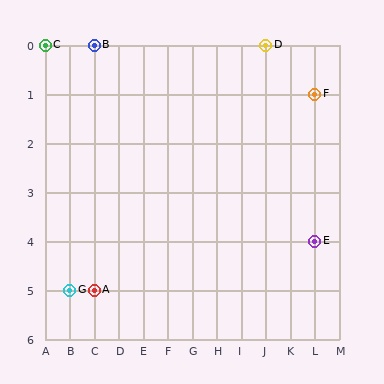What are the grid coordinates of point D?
Point D is at grid coordinates (J, 0).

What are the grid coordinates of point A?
Point A is at grid coordinates (C, 5).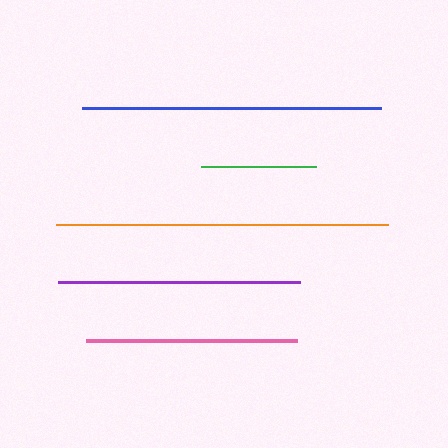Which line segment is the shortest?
The green line is the shortest at approximately 115 pixels.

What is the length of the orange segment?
The orange segment is approximately 332 pixels long.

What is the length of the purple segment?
The purple segment is approximately 242 pixels long.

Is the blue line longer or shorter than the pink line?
The blue line is longer than the pink line.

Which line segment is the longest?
The orange line is the longest at approximately 332 pixels.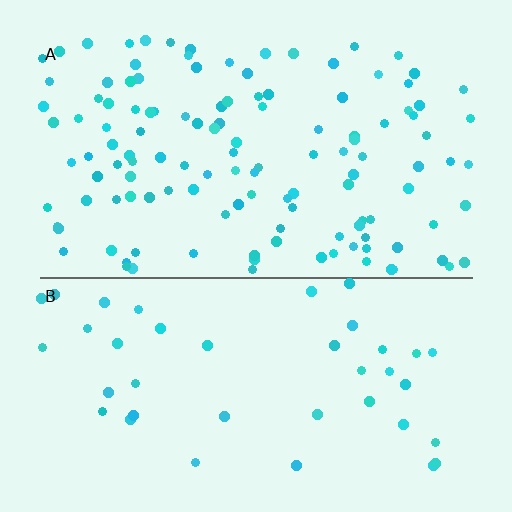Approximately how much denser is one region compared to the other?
Approximately 3.1× — region A over region B.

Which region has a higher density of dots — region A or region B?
A (the top).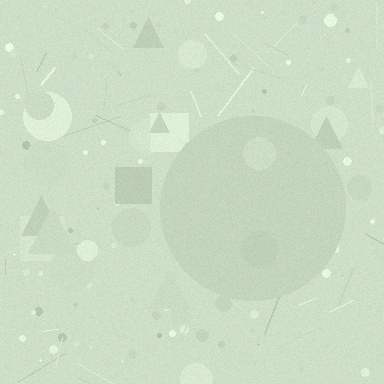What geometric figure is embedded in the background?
A circle is embedded in the background.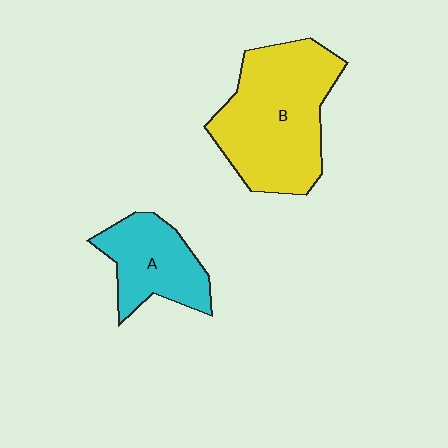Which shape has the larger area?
Shape B (yellow).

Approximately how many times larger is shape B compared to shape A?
Approximately 1.8 times.